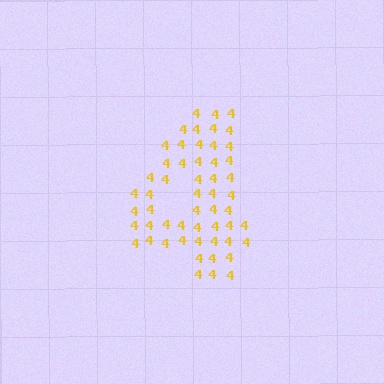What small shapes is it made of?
It is made of small digit 4's.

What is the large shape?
The large shape is the digit 4.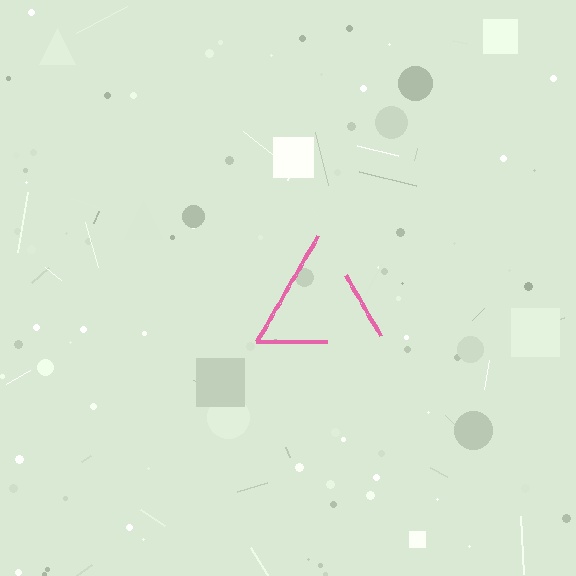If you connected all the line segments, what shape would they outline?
They would outline a triangle.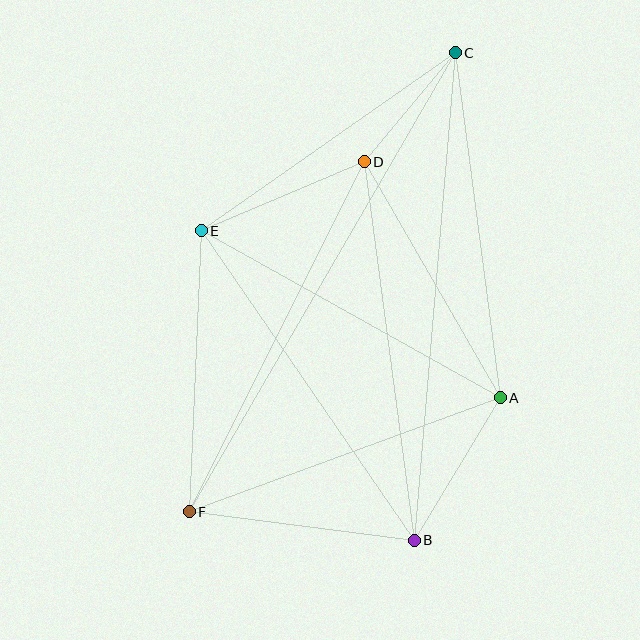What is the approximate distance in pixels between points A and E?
The distance between A and E is approximately 343 pixels.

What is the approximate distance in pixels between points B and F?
The distance between B and F is approximately 227 pixels.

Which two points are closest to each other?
Points C and D are closest to each other.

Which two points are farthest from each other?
Points C and F are farthest from each other.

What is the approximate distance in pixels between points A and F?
The distance between A and F is approximately 331 pixels.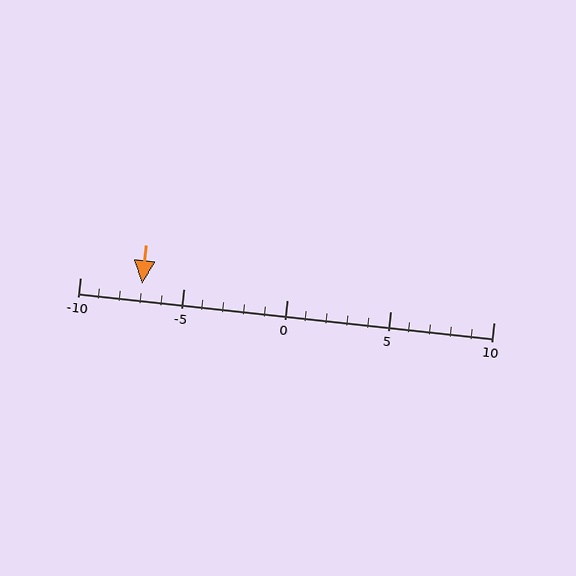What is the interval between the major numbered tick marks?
The major tick marks are spaced 5 units apart.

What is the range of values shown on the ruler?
The ruler shows values from -10 to 10.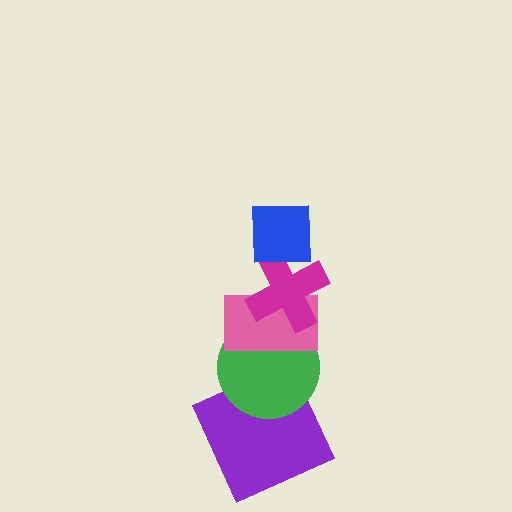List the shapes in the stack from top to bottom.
From top to bottom: the blue square, the magenta cross, the pink rectangle, the green circle, the purple square.